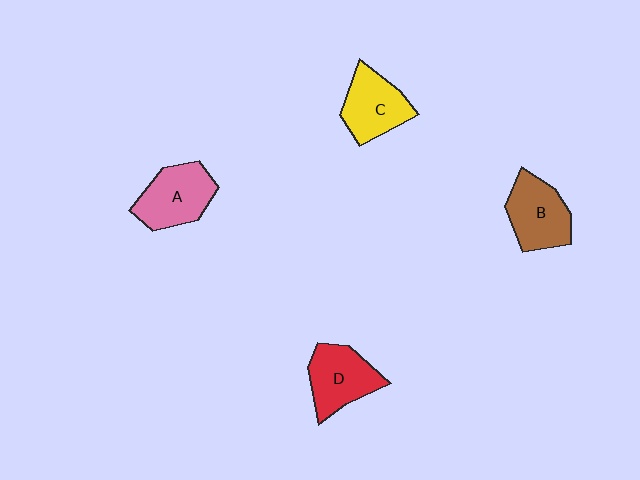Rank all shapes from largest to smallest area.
From largest to smallest: A (pink), B (brown), D (red), C (yellow).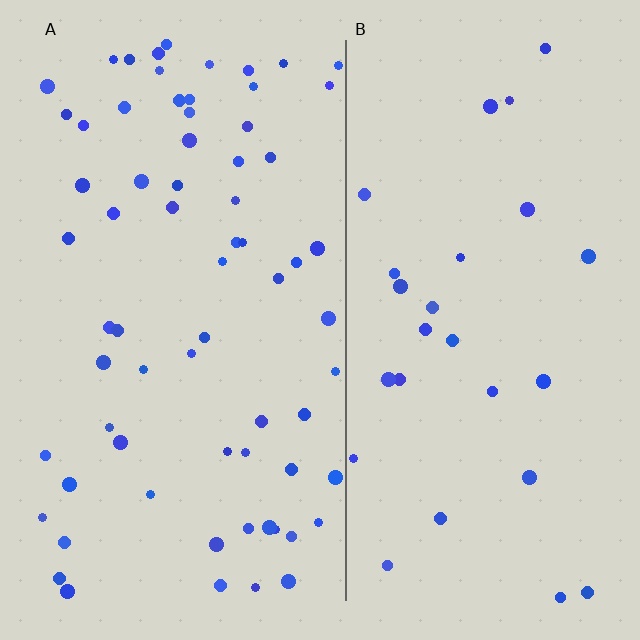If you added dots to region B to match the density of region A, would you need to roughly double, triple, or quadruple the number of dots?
Approximately triple.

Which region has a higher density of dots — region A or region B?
A (the left).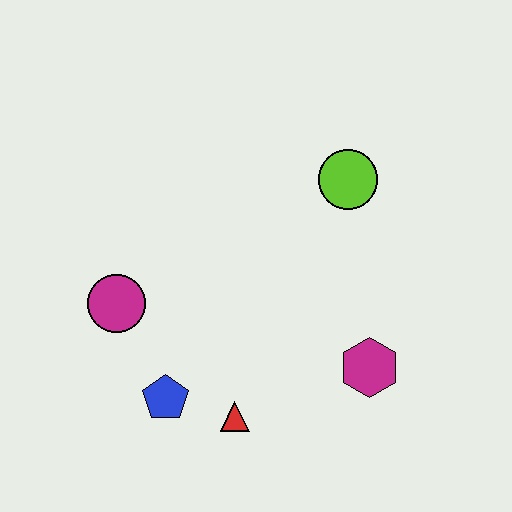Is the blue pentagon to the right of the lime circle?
No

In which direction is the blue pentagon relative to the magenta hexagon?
The blue pentagon is to the left of the magenta hexagon.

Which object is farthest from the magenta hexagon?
The magenta circle is farthest from the magenta hexagon.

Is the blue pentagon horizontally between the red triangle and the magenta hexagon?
No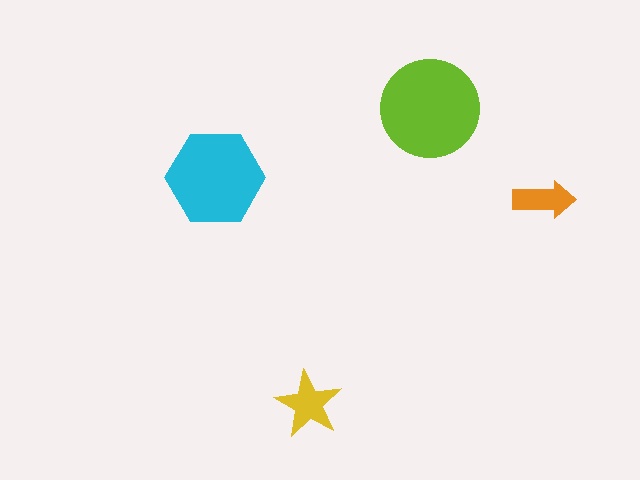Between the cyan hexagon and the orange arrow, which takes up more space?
The cyan hexagon.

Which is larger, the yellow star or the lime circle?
The lime circle.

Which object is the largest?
The lime circle.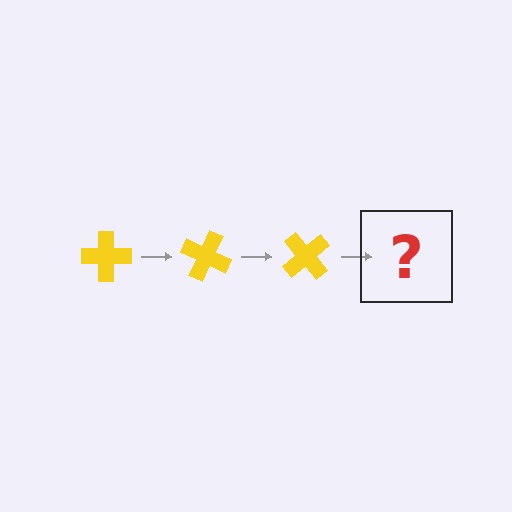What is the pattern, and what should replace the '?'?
The pattern is that the cross rotates 25 degrees each step. The '?' should be a yellow cross rotated 75 degrees.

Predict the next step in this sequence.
The next step is a yellow cross rotated 75 degrees.